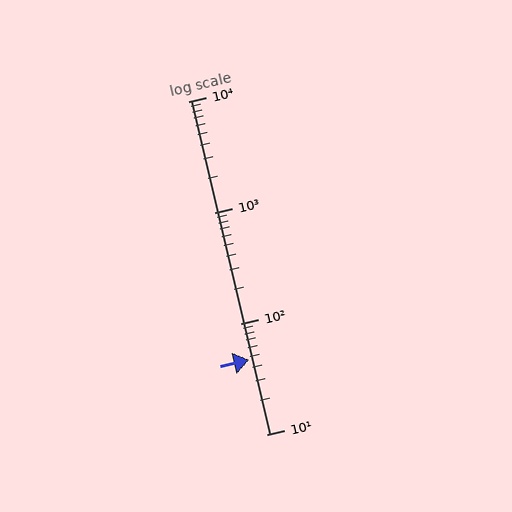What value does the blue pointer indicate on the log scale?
The pointer indicates approximately 47.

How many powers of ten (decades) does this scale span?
The scale spans 3 decades, from 10 to 10000.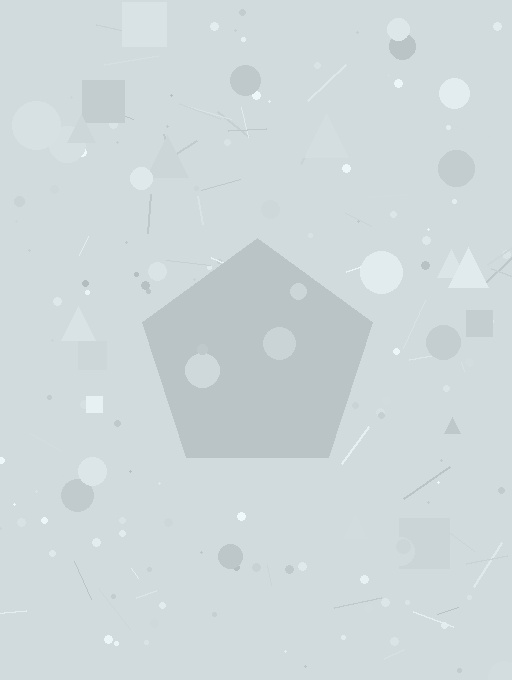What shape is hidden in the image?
A pentagon is hidden in the image.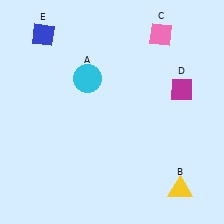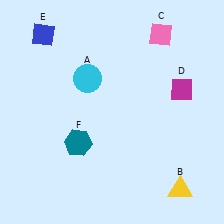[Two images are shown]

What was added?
A teal hexagon (F) was added in Image 2.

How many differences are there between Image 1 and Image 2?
There is 1 difference between the two images.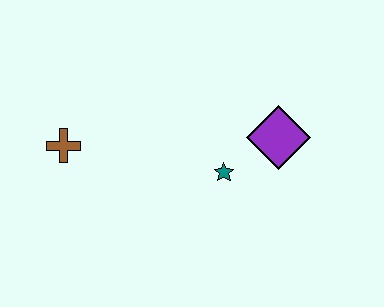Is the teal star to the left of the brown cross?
No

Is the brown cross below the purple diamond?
Yes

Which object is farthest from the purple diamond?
The brown cross is farthest from the purple diamond.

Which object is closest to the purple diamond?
The teal star is closest to the purple diamond.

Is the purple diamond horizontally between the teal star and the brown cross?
No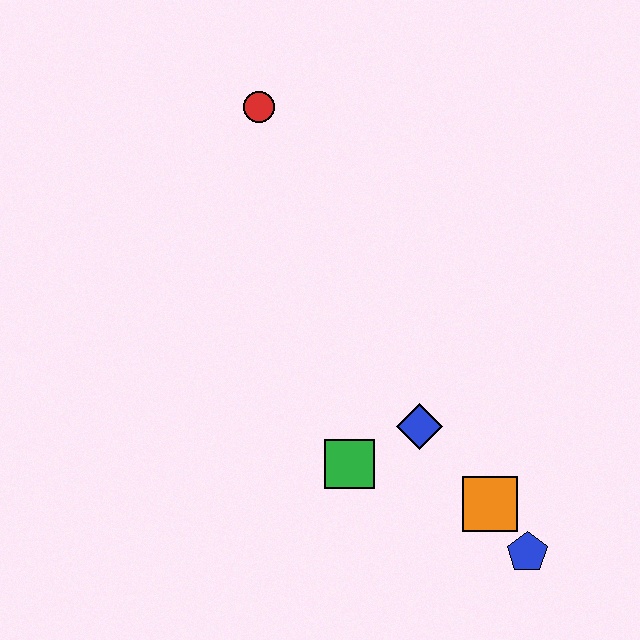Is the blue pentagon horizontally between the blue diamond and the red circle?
No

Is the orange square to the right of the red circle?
Yes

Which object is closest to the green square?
The blue diamond is closest to the green square.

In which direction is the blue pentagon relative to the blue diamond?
The blue pentagon is below the blue diamond.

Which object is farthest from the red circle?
The blue pentagon is farthest from the red circle.